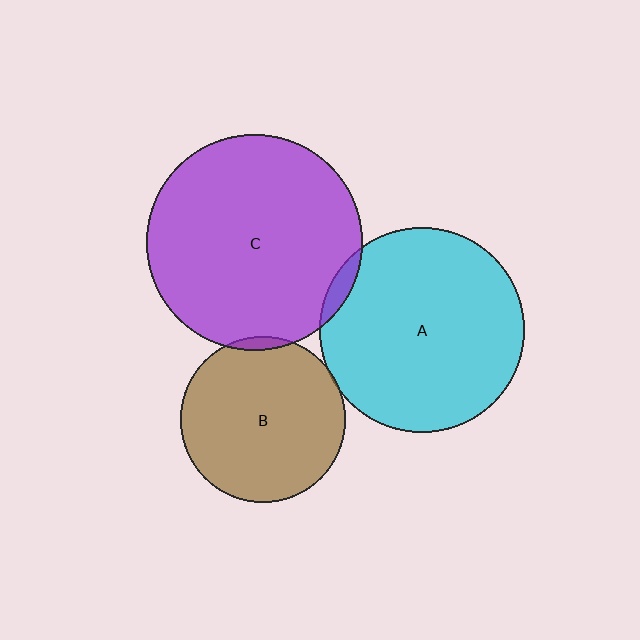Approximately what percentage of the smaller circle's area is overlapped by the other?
Approximately 5%.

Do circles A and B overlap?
Yes.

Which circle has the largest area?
Circle C (purple).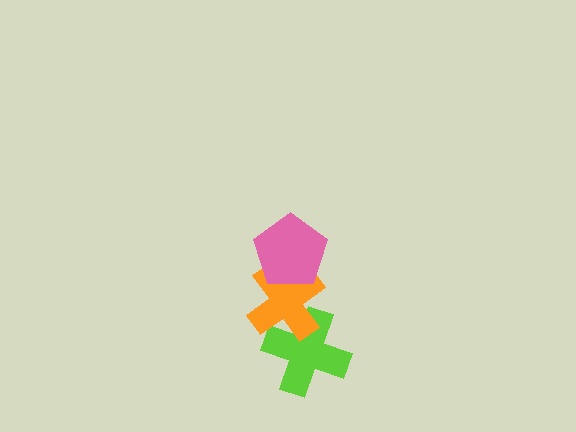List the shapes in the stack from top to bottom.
From top to bottom: the pink pentagon, the orange cross, the lime cross.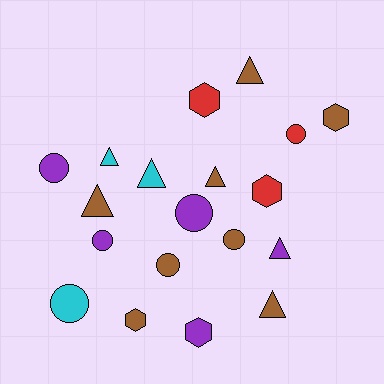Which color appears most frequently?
Brown, with 8 objects.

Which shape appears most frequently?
Triangle, with 7 objects.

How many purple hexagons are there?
There is 1 purple hexagon.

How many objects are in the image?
There are 19 objects.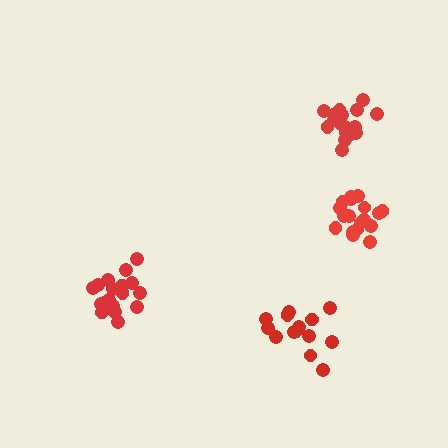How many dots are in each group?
Group 1: 14 dots, Group 2: 20 dots, Group 3: 18 dots, Group 4: 19 dots (71 total).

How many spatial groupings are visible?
There are 4 spatial groupings.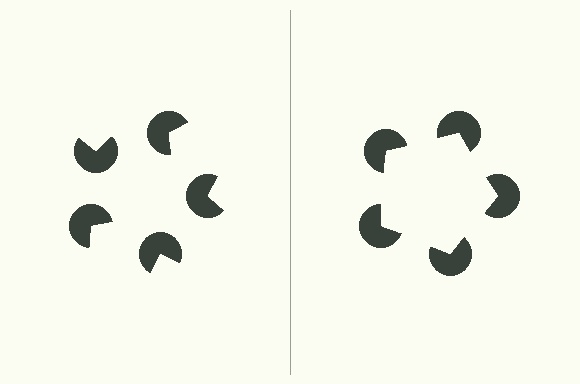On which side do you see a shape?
An illusory pentagon appears on the right side. On the left side the wedge cuts are rotated, so no coherent shape forms.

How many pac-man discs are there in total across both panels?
10 — 5 on each side.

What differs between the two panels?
The pac-man discs are positioned identically on both sides; only the wedge orientations differ. On the right they align to a pentagon; on the left they are misaligned.